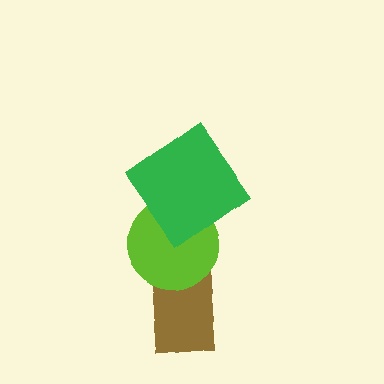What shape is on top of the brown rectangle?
The lime circle is on top of the brown rectangle.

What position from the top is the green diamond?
The green diamond is 1st from the top.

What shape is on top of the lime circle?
The green diamond is on top of the lime circle.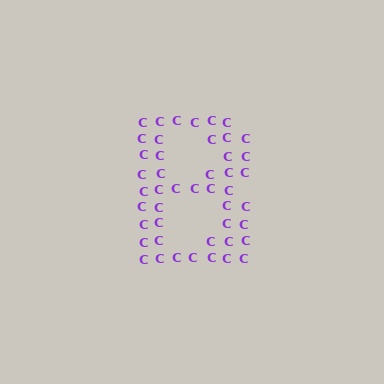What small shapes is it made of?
It is made of small letter C's.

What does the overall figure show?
The overall figure shows the letter B.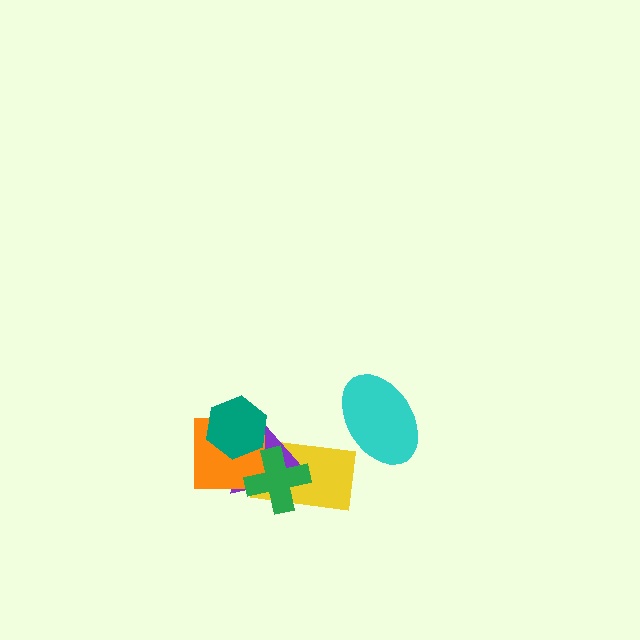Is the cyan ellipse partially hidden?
No, no other shape covers it.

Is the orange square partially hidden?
Yes, it is partially covered by another shape.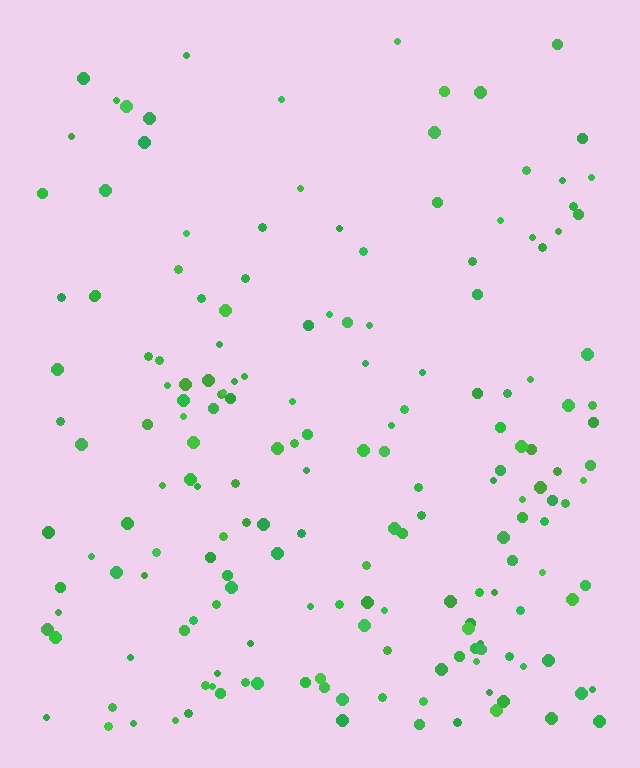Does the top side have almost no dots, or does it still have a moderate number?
Still a moderate number, just noticeably fewer than the bottom.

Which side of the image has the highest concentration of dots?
The bottom.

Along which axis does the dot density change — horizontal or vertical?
Vertical.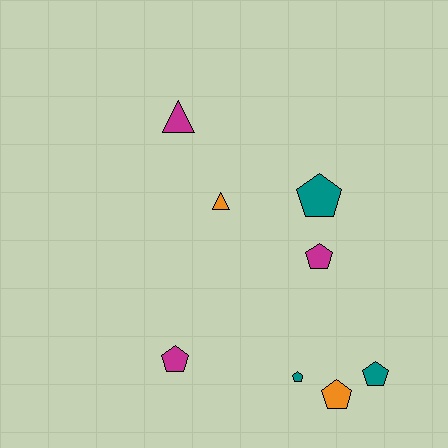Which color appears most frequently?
Teal, with 3 objects.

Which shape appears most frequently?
Pentagon, with 6 objects.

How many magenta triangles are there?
There is 1 magenta triangle.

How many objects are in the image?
There are 8 objects.